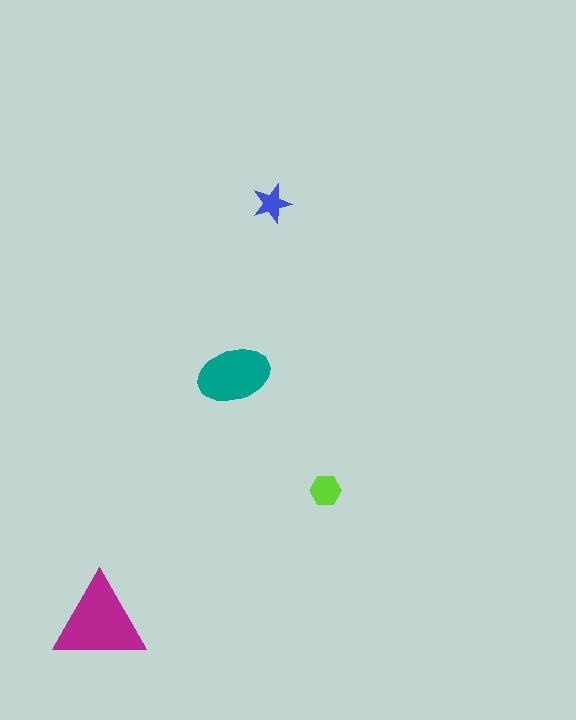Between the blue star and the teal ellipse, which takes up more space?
The teal ellipse.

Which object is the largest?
The magenta triangle.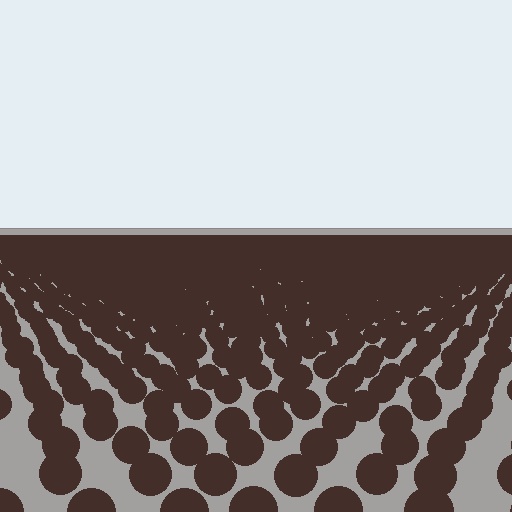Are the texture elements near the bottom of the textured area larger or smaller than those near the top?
Larger. Near the bottom, elements are closer to the viewer and appear at a bigger on-screen size.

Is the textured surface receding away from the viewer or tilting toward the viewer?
The surface is receding away from the viewer. Texture elements get smaller and denser toward the top.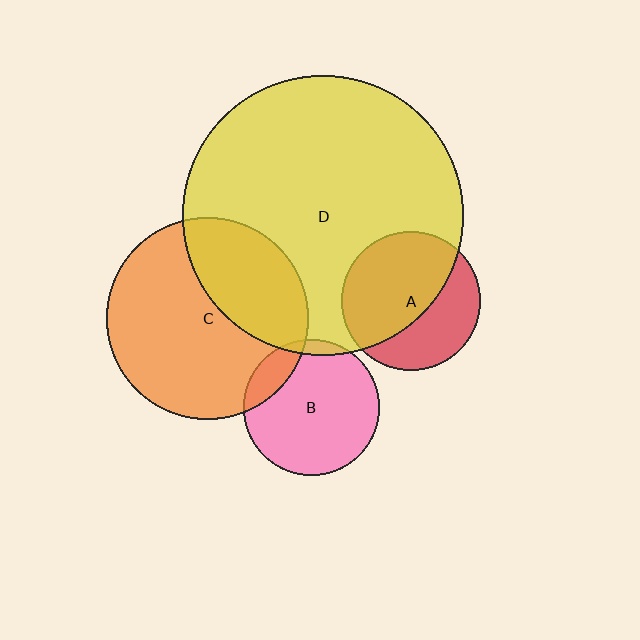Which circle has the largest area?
Circle D (yellow).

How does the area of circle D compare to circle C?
Approximately 1.9 times.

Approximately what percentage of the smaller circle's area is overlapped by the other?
Approximately 15%.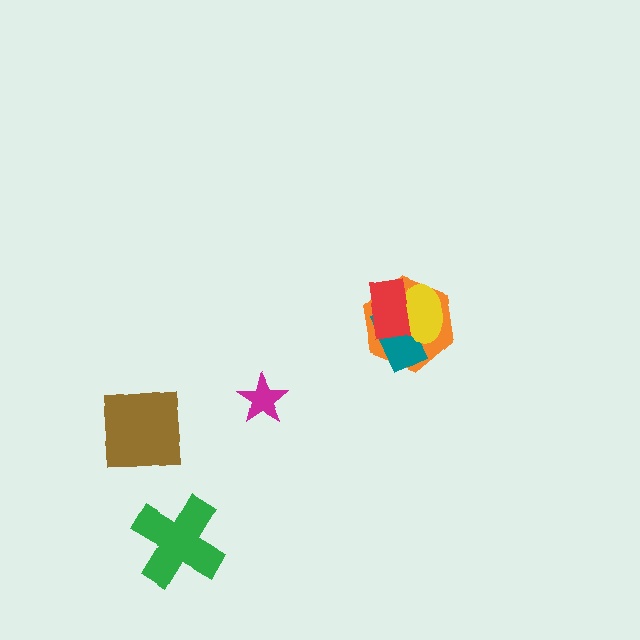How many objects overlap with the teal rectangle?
3 objects overlap with the teal rectangle.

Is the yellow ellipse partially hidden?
Yes, it is partially covered by another shape.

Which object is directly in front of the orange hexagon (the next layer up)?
The teal rectangle is directly in front of the orange hexagon.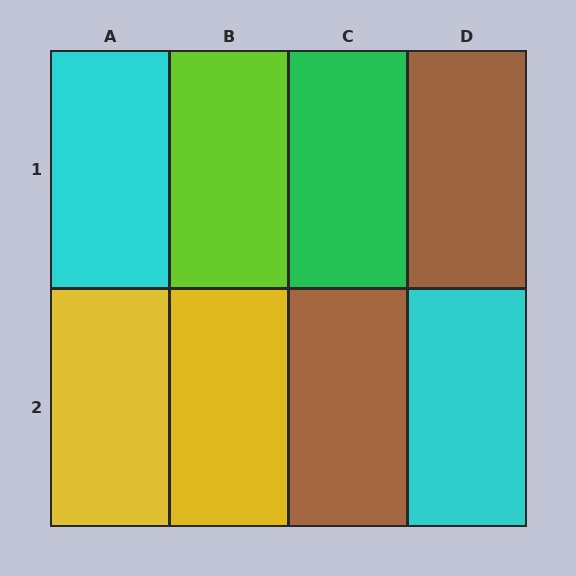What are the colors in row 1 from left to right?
Cyan, lime, green, brown.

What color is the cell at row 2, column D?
Cyan.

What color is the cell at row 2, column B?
Yellow.